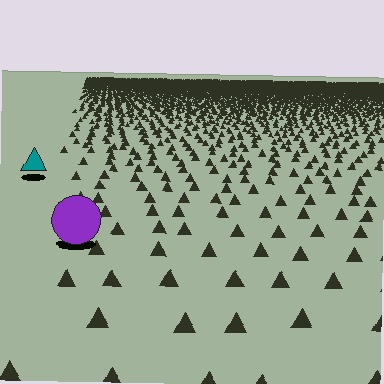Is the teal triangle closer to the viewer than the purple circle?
No. The purple circle is closer — you can tell from the texture gradient: the ground texture is coarser near it.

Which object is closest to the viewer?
The purple circle is closest. The texture marks near it are larger and more spread out.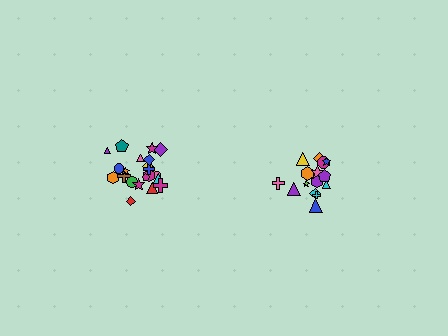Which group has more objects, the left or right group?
The left group.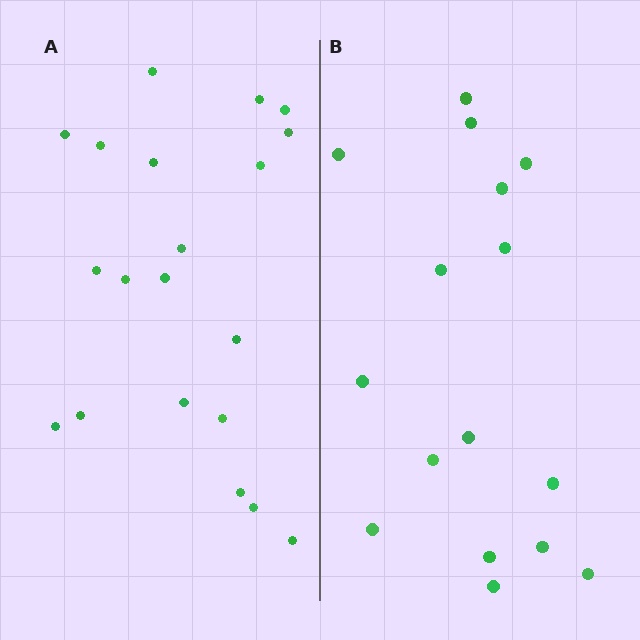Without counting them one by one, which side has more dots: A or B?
Region A (the left region) has more dots.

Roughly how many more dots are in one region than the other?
Region A has about 4 more dots than region B.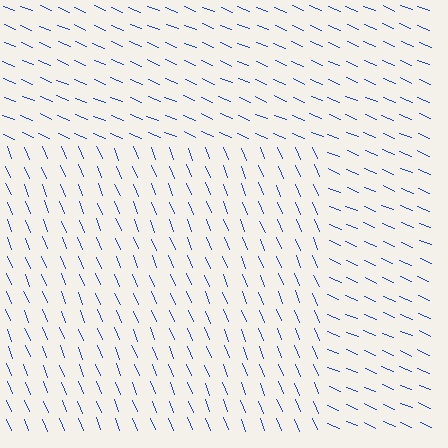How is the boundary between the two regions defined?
The boundary is defined purely by a change in line orientation (approximately 45 degrees difference). All lines are the same color and thickness.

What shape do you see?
I see a rectangle.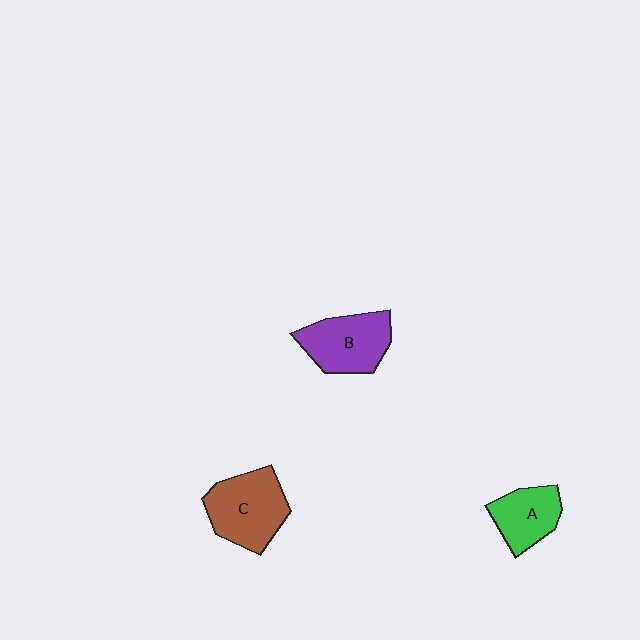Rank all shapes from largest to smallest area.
From largest to smallest: C (brown), B (purple), A (green).